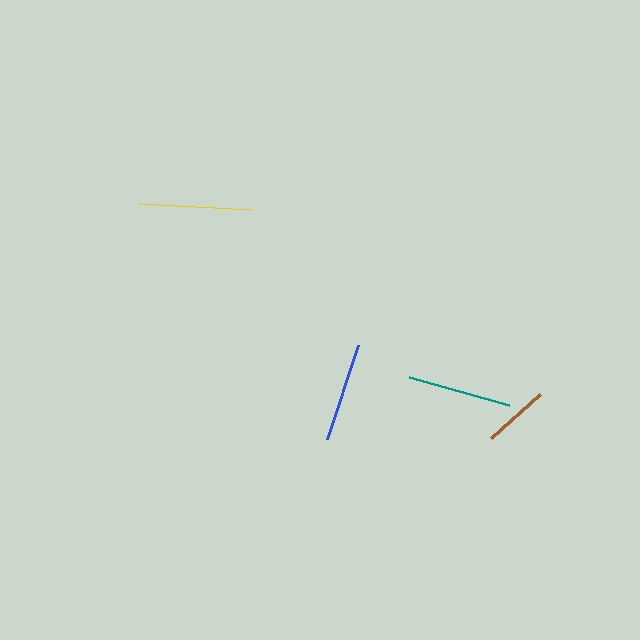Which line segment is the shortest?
The brown line is the shortest at approximately 65 pixels.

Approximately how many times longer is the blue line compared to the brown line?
The blue line is approximately 1.5 times the length of the brown line.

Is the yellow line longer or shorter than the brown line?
The yellow line is longer than the brown line.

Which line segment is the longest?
The yellow line is the longest at approximately 112 pixels.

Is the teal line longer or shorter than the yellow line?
The yellow line is longer than the teal line.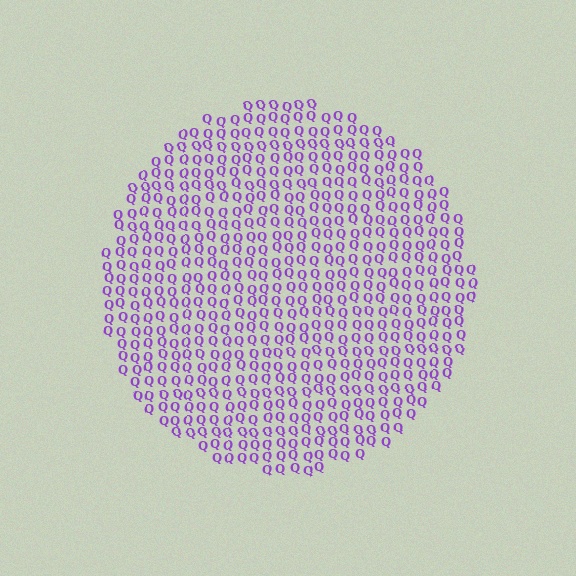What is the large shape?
The large shape is a circle.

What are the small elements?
The small elements are letter Q's.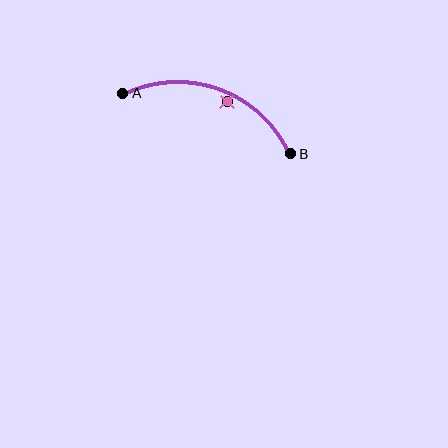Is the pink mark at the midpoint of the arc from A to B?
No — the pink mark does not lie on the arc at all. It sits slightly inside the curve.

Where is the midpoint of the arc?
The arc midpoint is the point on the curve farthest from the straight line joining A and B. It sits above that line.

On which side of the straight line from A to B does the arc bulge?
The arc bulges above the straight line connecting A and B.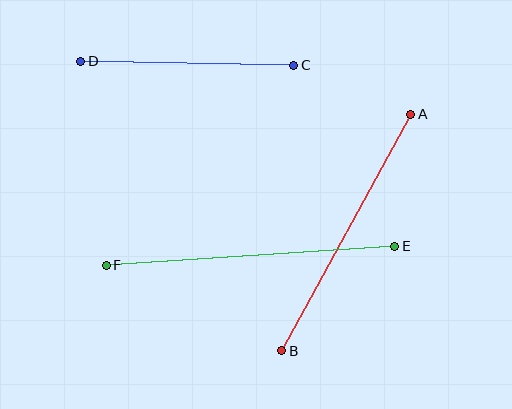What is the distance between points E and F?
The distance is approximately 289 pixels.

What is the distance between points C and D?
The distance is approximately 213 pixels.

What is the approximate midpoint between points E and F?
The midpoint is at approximately (251, 256) pixels.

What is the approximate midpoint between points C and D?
The midpoint is at approximately (187, 63) pixels.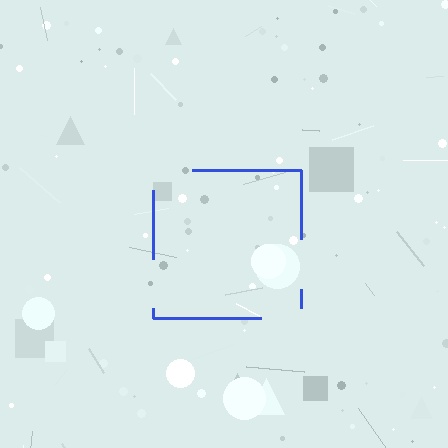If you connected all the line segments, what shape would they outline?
They would outline a square.